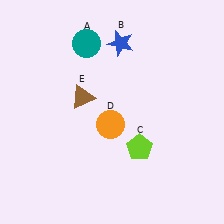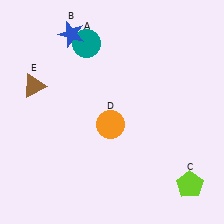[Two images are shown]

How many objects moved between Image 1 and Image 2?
3 objects moved between the two images.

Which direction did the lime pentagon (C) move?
The lime pentagon (C) moved right.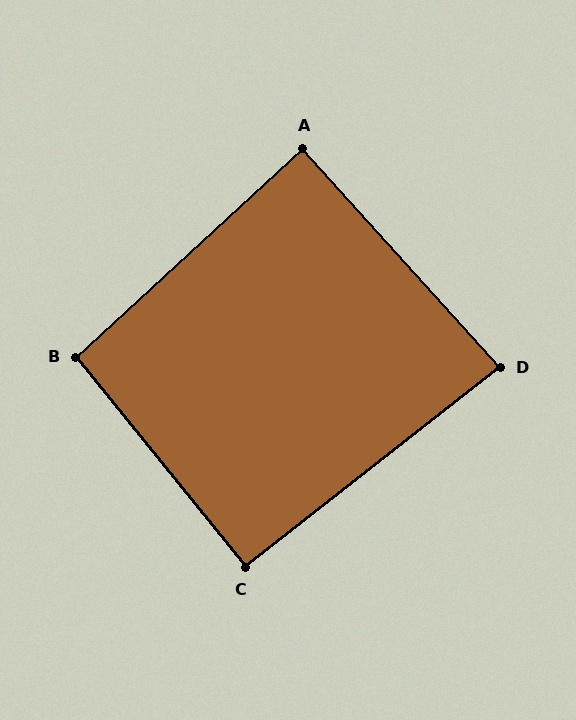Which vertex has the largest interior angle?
B, at approximately 94 degrees.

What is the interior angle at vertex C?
Approximately 91 degrees (approximately right).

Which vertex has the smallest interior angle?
D, at approximately 86 degrees.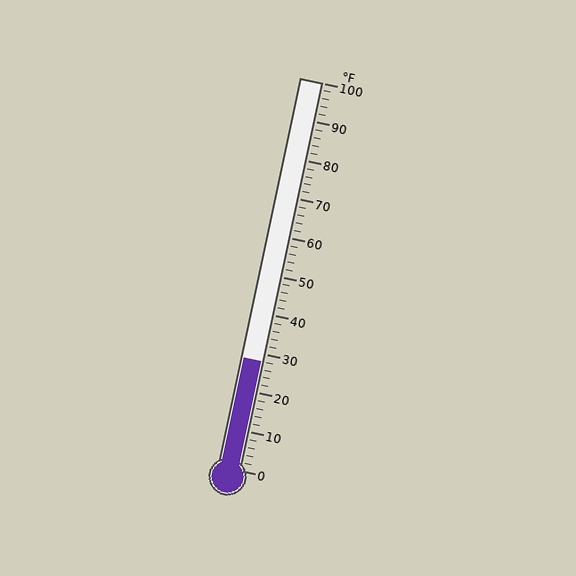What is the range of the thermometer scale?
The thermometer scale ranges from 0°F to 100°F.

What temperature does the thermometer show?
The thermometer shows approximately 28°F.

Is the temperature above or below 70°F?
The temperature is below 70°F.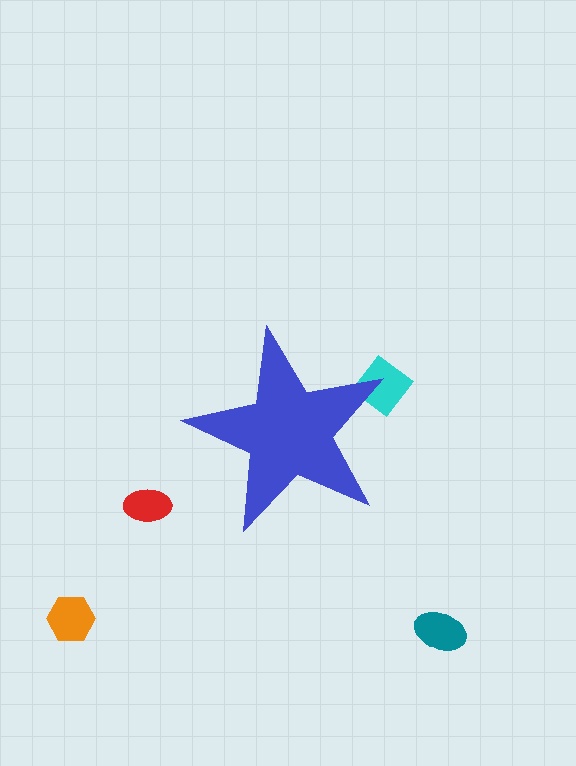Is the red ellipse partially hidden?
No, the red ellipse is fully visible.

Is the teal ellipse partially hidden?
No, the teal ellipse is fully visible.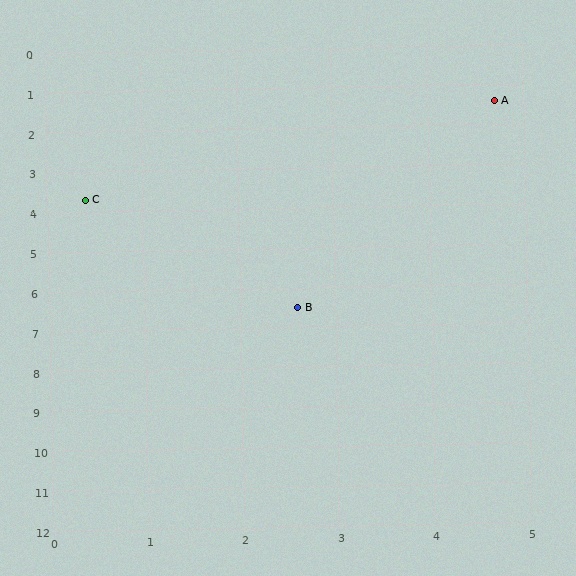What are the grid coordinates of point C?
Point C is at approximately (0.4, 3.7).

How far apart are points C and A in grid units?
Points C and A are about 4.9 grid units apart.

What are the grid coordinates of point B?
Point B is at approximately (2.6, 6.5).